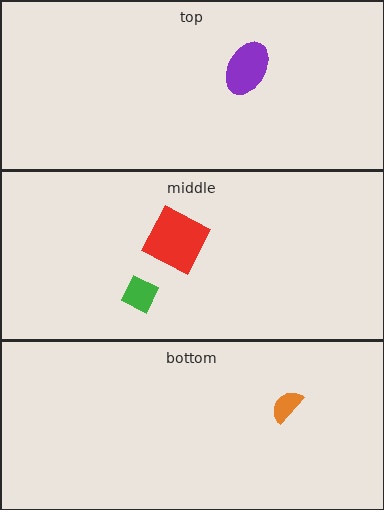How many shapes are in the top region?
1.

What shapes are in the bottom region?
The orange semicircle.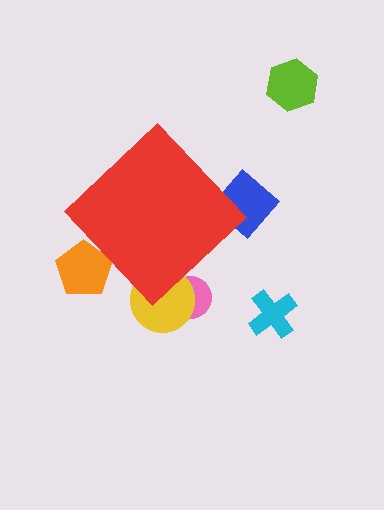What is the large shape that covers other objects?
A red diamond.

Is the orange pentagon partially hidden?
Yes, the orange pentagon is partially hidden behind the red diamond.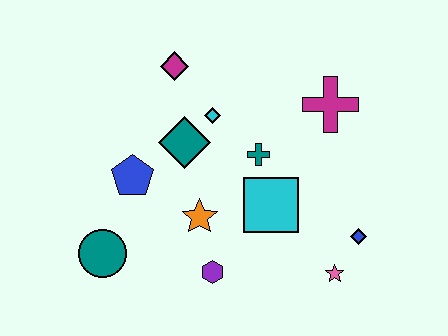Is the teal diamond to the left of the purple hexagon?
Yes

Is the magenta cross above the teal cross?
Yes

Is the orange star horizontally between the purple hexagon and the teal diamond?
Yes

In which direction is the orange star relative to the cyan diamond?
The orange star is below the cyan diamond.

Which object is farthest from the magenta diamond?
The pink star is farthest from the magenta diamond.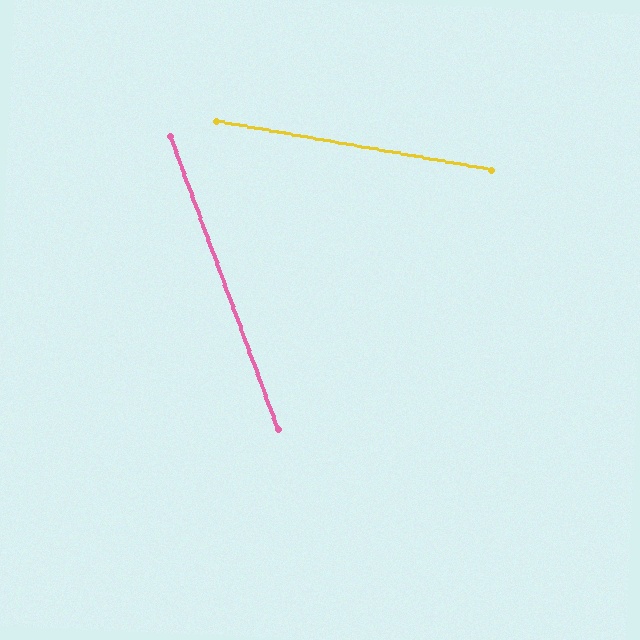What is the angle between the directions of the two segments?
Approximately 60 degrees.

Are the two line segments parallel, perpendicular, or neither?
Neither parallel nor perpendicular — they differ by about 60°.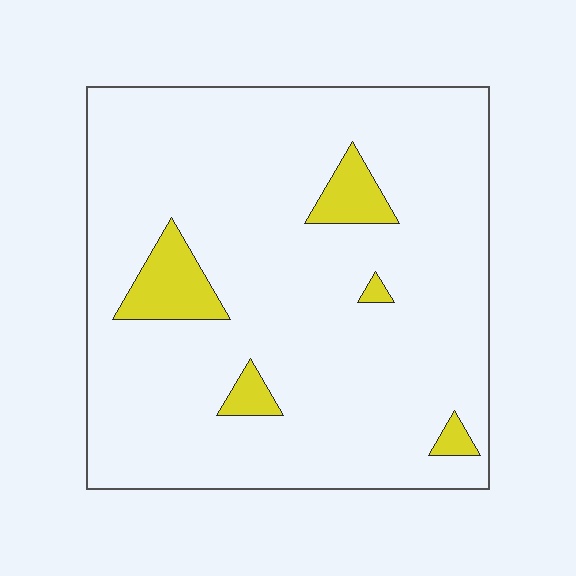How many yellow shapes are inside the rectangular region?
5.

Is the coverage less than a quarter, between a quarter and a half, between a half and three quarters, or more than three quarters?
Less than a quarter.